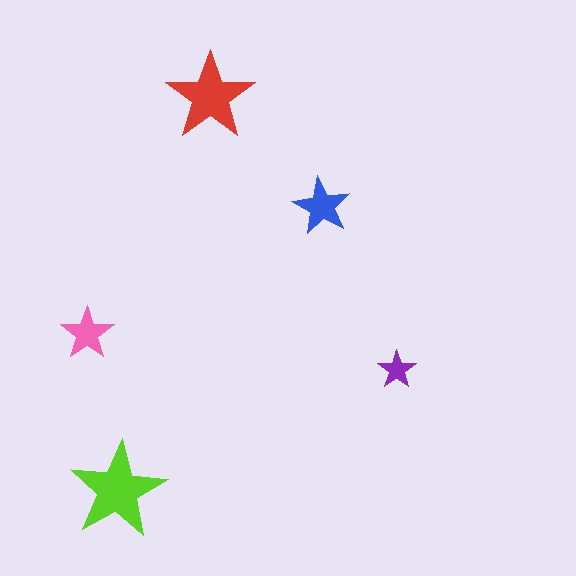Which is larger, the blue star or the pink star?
The blue one.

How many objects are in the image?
There are 5 objects in the image.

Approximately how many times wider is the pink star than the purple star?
About 1.5 times wider.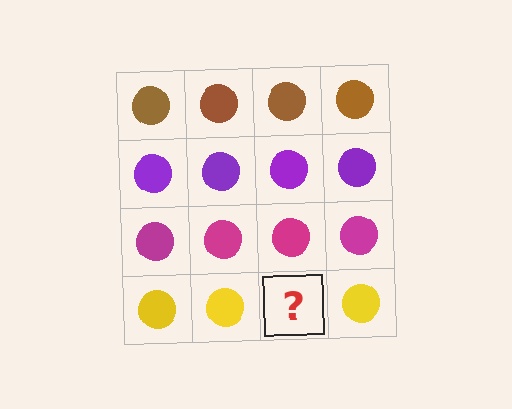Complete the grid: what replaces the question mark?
The question mark should be replaced with a yellow circle.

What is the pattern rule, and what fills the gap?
The rule is that each row has a consistent color. The gap should be filled with a yellow circle.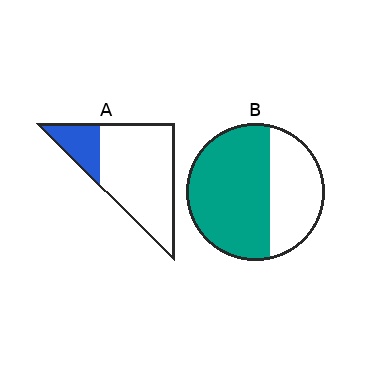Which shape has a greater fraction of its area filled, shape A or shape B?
Shape B.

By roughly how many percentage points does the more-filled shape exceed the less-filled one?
By roughly 40 percentage points (B over A).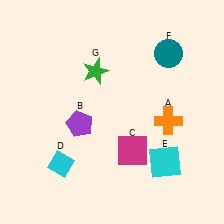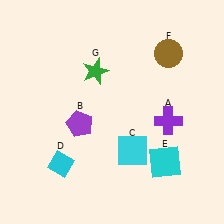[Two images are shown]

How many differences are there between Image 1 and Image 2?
There are 3 differences between the two images.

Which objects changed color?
A changed from orange to purple. C changed from magenta to cyan. F changed from teal to brown.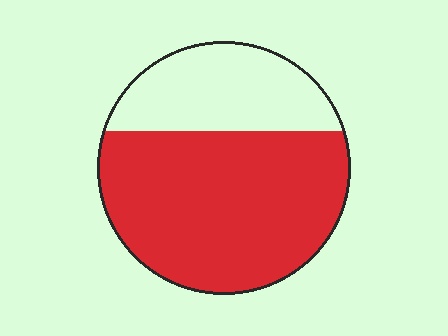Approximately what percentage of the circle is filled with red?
Approximately 70%.